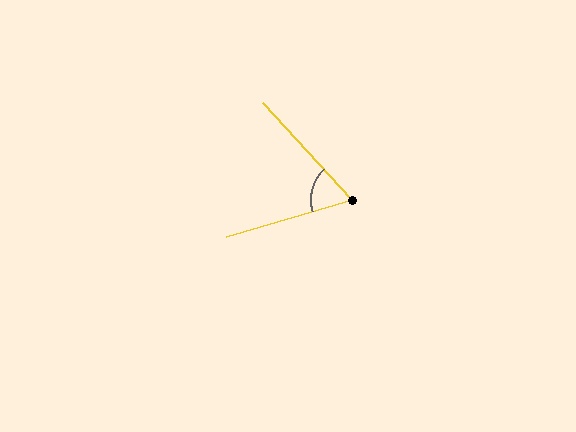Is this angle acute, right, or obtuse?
It is acute.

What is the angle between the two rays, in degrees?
Approximately 64 degrees.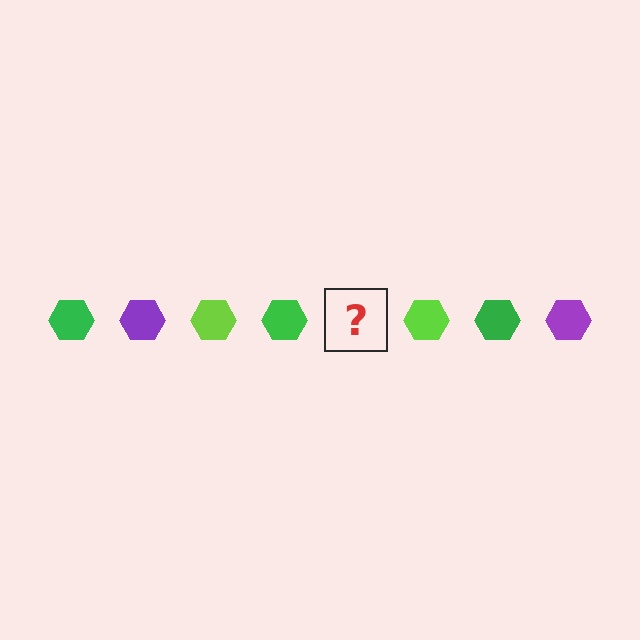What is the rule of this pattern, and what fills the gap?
The rule is that the pattern cycles through green, purple, lime hexagons. The gap should be filled with a purple hexagon.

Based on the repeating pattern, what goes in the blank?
The blank should be a purple hexagon.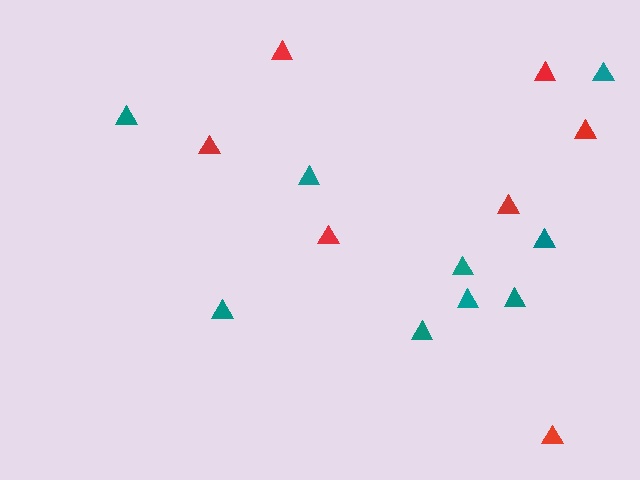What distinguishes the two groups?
There are 2 groups: one group of red triangles (7) and one group of teal triangles (9).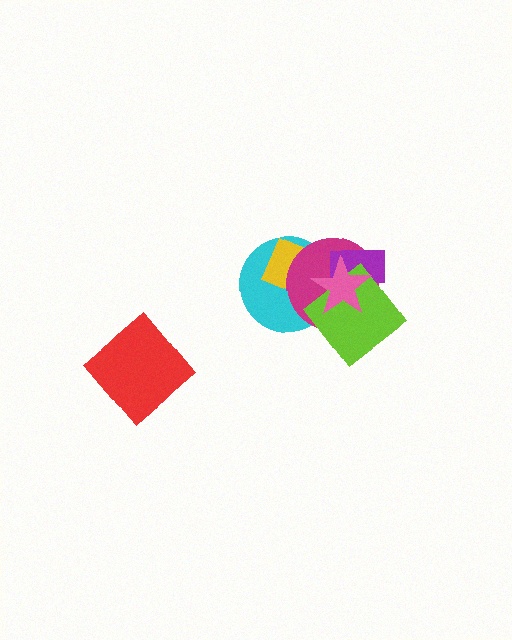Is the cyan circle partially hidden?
Yes, it is partially covered by another shape.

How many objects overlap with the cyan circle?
4 objects overlap with the cyan circle.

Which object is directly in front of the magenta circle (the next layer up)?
The purple rectangle is directly in front of the magenta circle.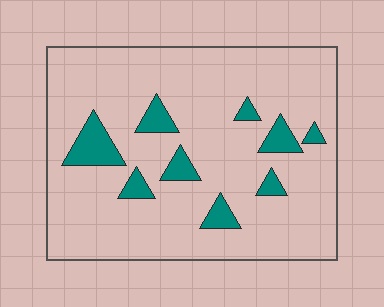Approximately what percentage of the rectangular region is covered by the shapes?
Approximately 10%.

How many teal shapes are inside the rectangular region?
9.